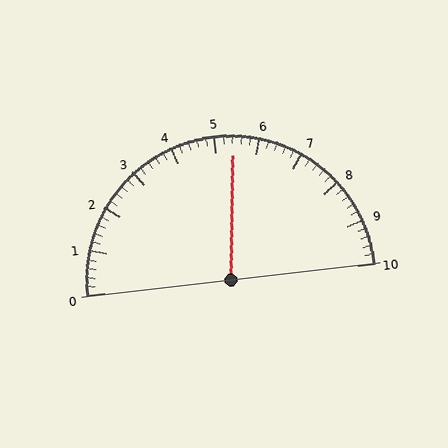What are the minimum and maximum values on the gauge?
The gauge ranges from 0 to 10.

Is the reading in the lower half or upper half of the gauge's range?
The reading is in the upper half of the range (0 to 10).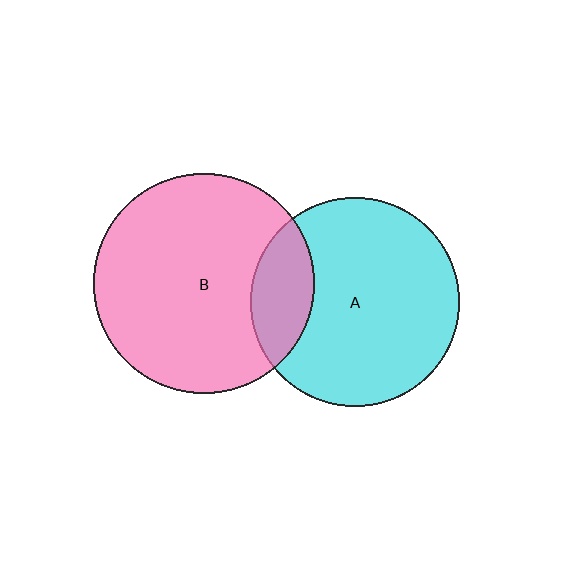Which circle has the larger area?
Circle B (pink).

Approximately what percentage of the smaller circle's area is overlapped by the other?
Approximately 20%.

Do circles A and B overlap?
Yes.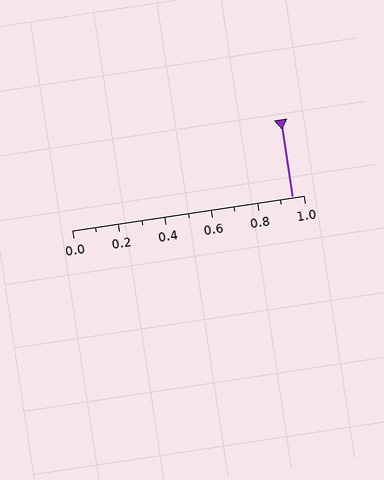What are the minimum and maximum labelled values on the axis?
The axis runs from 0.0 to 1.0.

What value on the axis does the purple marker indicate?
The marker indicates approximately 0.95.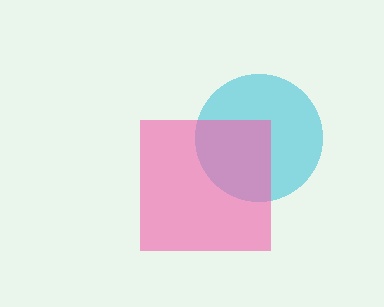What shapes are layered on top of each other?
The layered shapes are: a cyan circle, a pink square.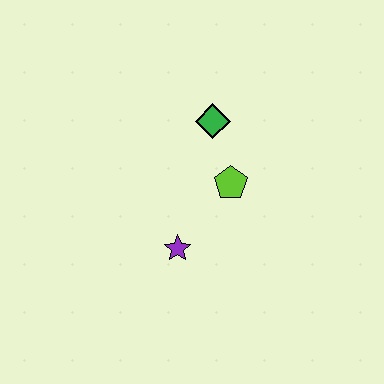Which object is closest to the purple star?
The lime pentagon is closest to the purple star.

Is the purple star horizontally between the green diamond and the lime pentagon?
No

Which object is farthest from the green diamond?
The purple star is farthest from the green diamond.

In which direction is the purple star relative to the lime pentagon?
The purple star is below the lime pentagon.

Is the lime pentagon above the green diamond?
No